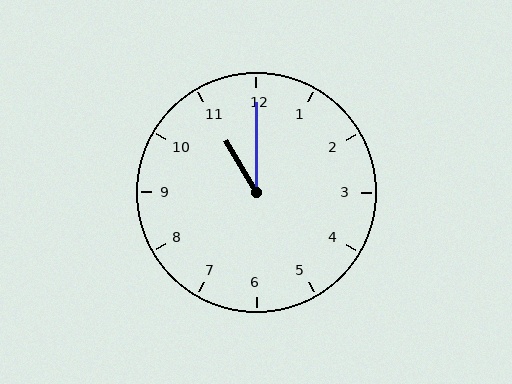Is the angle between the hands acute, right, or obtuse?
It is acute.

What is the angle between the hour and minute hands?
Approximately 30 degrees.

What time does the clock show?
11:00.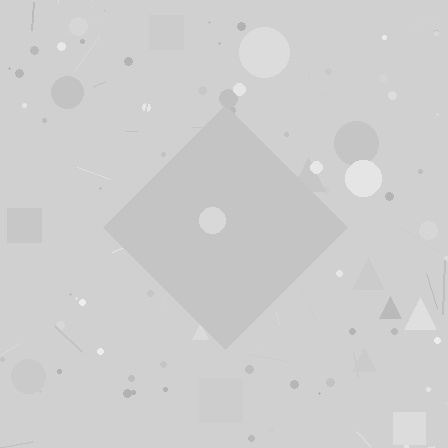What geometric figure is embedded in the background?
A diamond is embedded in the background.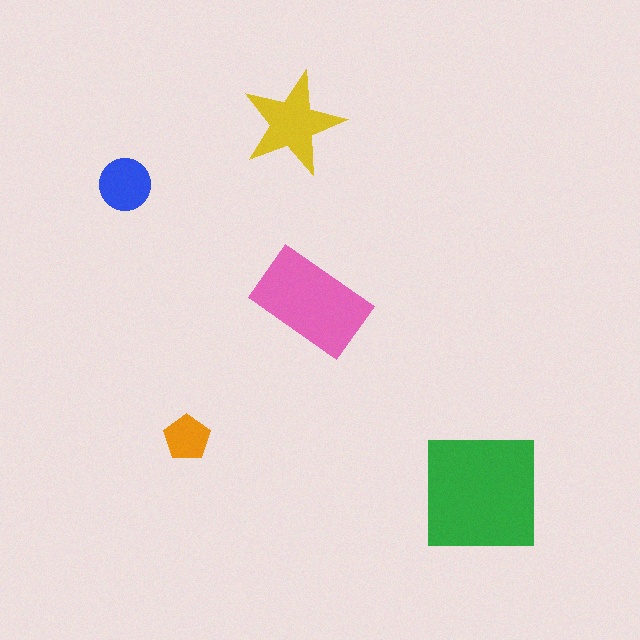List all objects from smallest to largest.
The orange pentagon, the blue circle, the yellow star, the pink rectangle, the green square.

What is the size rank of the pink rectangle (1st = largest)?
2nd.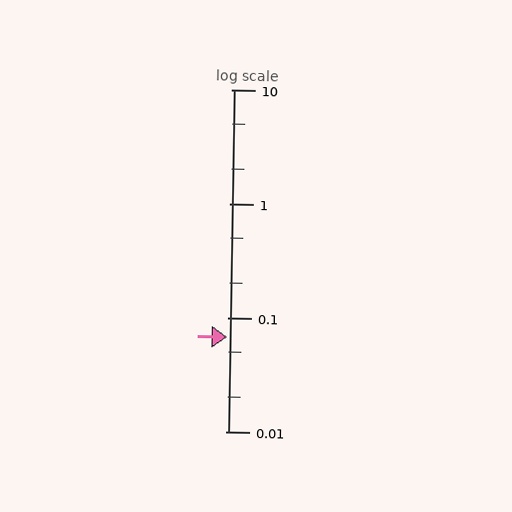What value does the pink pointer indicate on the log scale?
The pointer indicates approximately 0.067.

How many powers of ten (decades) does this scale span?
The scale spans 3 decades, from 0.01 to 10.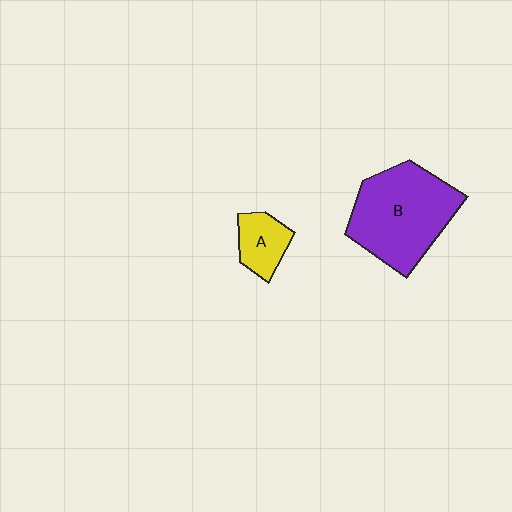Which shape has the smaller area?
Shape A (yellow).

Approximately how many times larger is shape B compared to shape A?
Approximately 3.0 times.